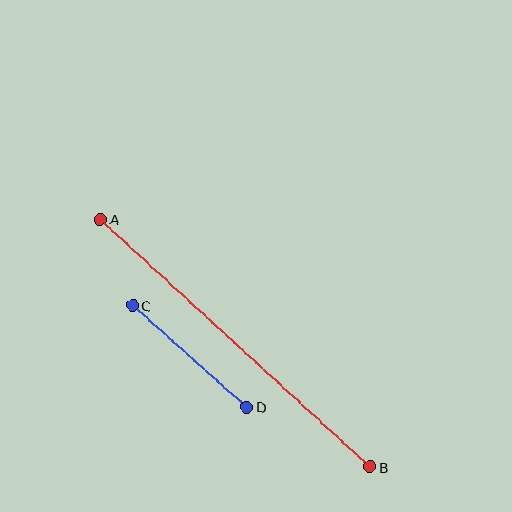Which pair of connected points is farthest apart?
Points A and B are farthest apart.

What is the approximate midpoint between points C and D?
The midpoint is at approximately (190, 356) pixels.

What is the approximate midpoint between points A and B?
The midpoint is at approximately (235, 343) pixels.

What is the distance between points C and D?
The distance is approximately 153 pixels.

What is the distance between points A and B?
The distance is approximately 366 pixels.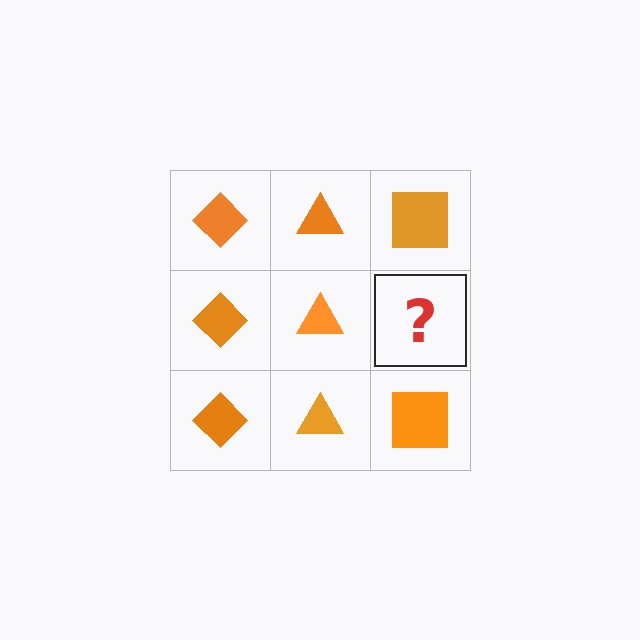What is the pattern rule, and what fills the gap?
The rule is that each column has a consistent shape. The gap should be filled with an orange square.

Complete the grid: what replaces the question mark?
The question mark should be replaced with an orange square.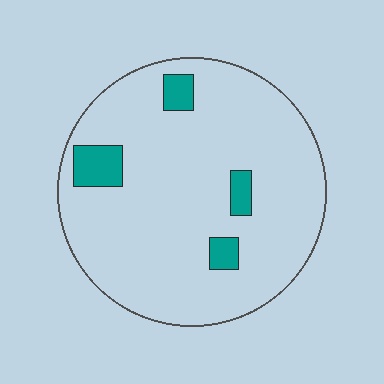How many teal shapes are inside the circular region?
4.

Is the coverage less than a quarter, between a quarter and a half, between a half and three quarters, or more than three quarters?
Less than a quarter.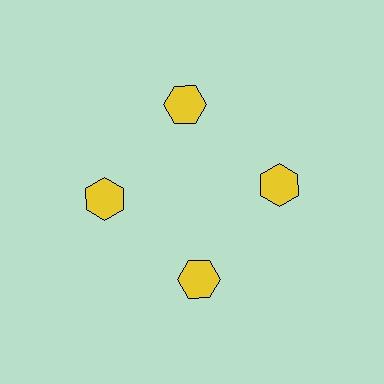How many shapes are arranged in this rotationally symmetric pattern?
There are 4 shapes, arranged in 4 groups of 1.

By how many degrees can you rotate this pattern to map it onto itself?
The pattern maps onto itself every 90 degrees of rotation.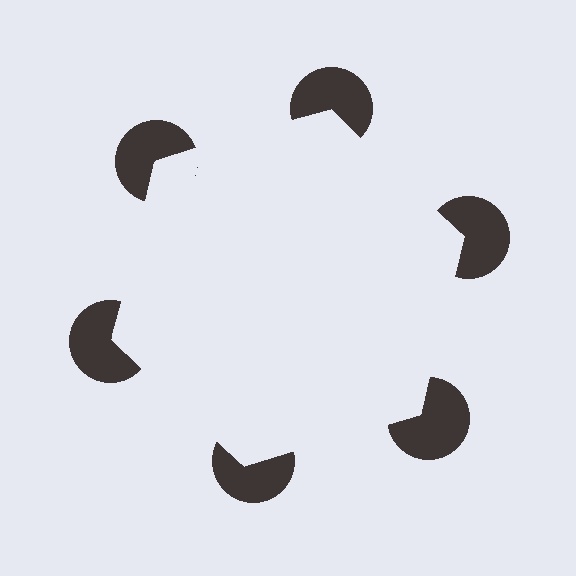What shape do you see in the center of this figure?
An illusory hexagon — its edges are inferred from the aligned wedge cuts in the pac-man discs, not physically drawn.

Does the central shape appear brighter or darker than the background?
It typically appears slightly brighter than the background, even though no actual brightness change is drawn.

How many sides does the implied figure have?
6 sides.